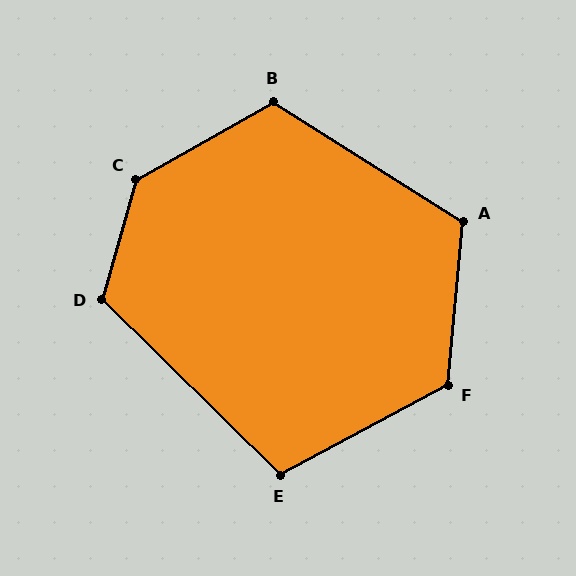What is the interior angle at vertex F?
Approximately 123 degrees (obtuse).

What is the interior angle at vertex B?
Approximately 118 degrees (obtuse).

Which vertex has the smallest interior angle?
E, at approximately 107 degrees.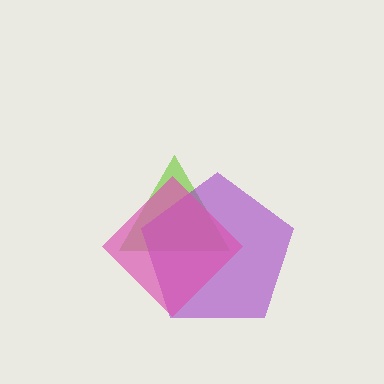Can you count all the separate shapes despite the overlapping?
Yes, there are 3 separate shapes.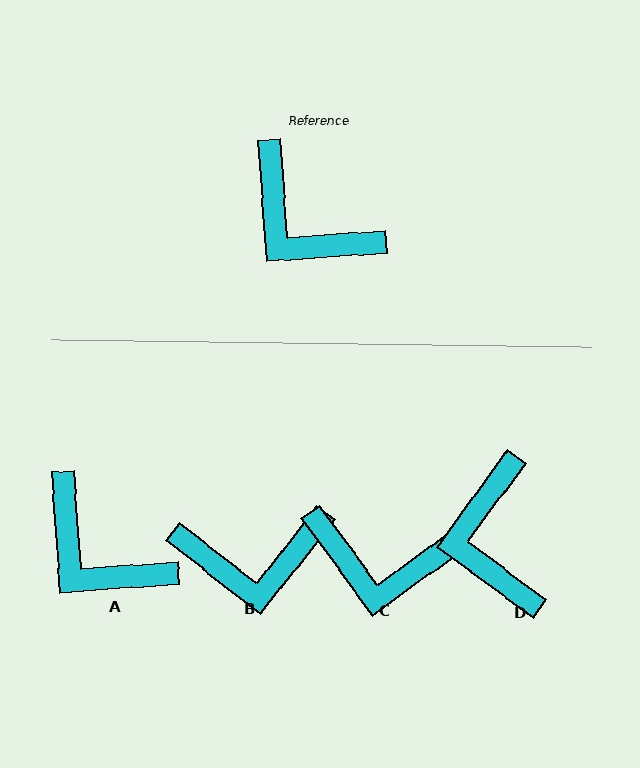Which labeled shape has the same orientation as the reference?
A.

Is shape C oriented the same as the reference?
No, it is off by about 32 degrees.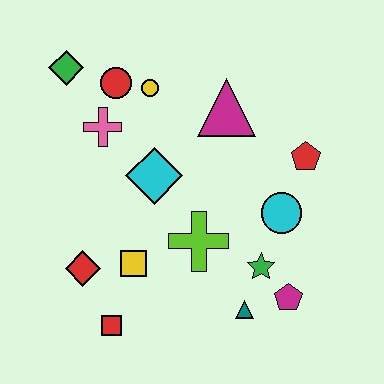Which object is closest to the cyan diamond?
The pink cross is closest to the cyan diamond.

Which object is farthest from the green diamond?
The magenta pentagon is farthest from the green diamond.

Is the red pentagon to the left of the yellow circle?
No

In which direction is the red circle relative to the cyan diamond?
The red circle is above the cyan diamond.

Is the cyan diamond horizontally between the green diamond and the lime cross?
Yes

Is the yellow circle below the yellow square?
No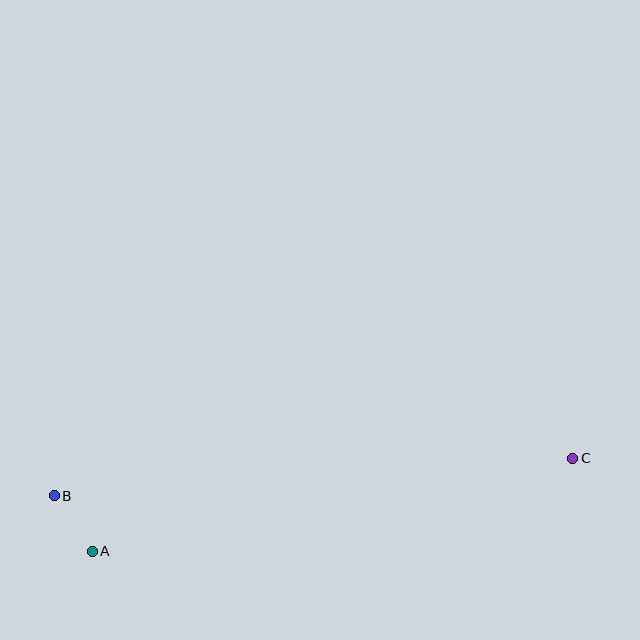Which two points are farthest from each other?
Points B and C are farthest from each other.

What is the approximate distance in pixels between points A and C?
The distance between A and C is approximately 489 pixels.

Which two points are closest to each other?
Points A and B are closest to each other.